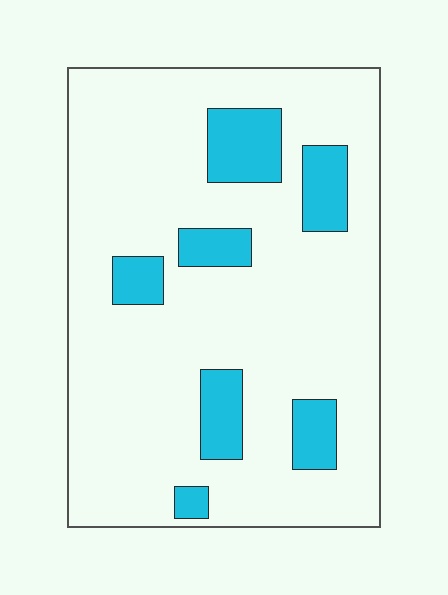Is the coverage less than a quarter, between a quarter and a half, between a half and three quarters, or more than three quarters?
Less than a quarter.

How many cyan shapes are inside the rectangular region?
7.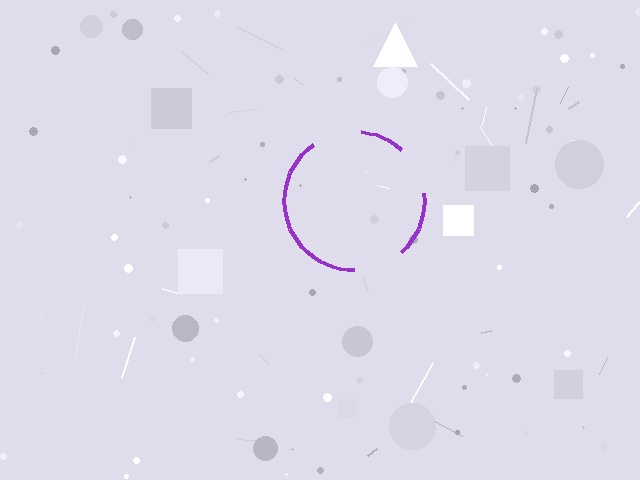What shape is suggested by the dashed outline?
The dashed outline suggests a circle.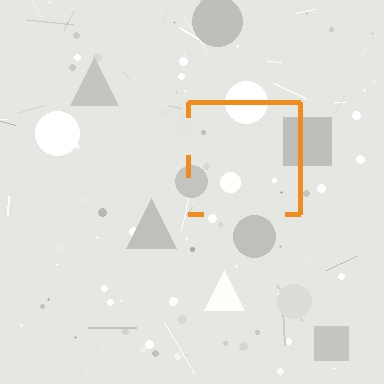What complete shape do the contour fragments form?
The contour fragments form a square.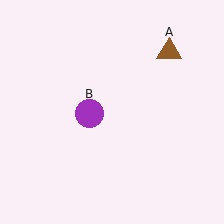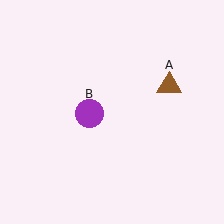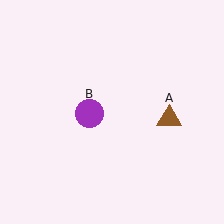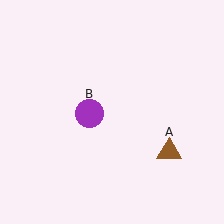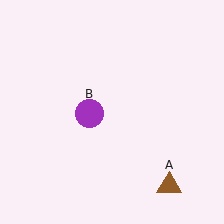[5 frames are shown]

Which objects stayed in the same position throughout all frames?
Purple circle (object B) remained stationary.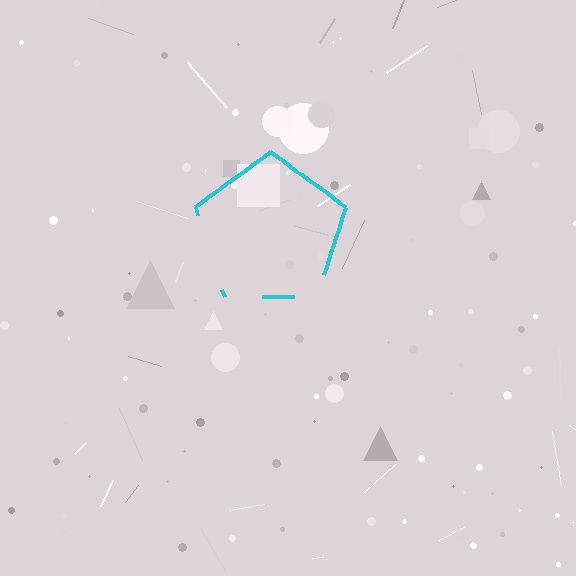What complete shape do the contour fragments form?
The contour fragments form a pentagon.